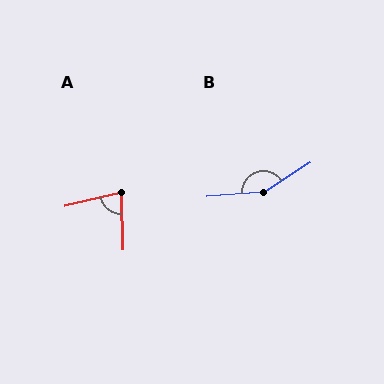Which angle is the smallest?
A, at approximately 78 degrees.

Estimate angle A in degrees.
Approximately 78 degrees.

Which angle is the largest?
B, at approximately 152 degrees.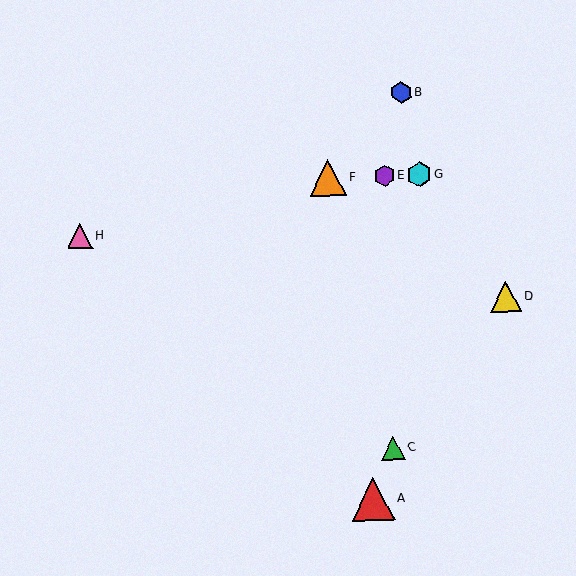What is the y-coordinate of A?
Object A is at y≈499.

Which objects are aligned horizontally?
Objects E, F, G are aligned horizontally.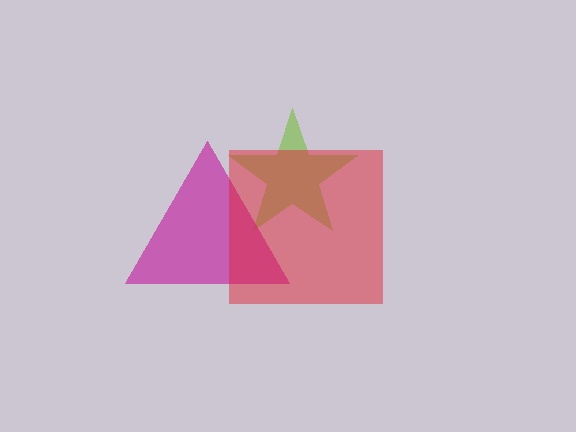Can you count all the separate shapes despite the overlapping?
Yes, there are 3 separate shapes.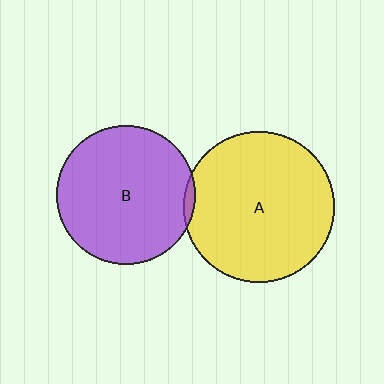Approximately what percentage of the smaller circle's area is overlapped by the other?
Approximately 5%.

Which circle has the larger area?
Circle A (yellow).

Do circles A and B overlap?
Yes.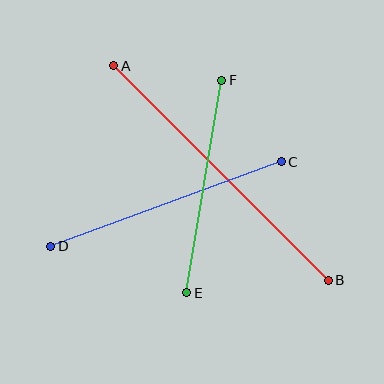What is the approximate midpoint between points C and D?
The midpoint is at approximately (166, 204) pixels.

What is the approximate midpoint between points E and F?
The midpoint is at approximately (204, 187) pixels.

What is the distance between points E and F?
The distance is approximately 215 pixels.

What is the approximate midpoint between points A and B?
The midpoint is at approximately (221, 173) pixels.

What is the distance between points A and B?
The distance is approximately 304 pixels.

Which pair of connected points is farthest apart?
Points A and B are farthest apart.